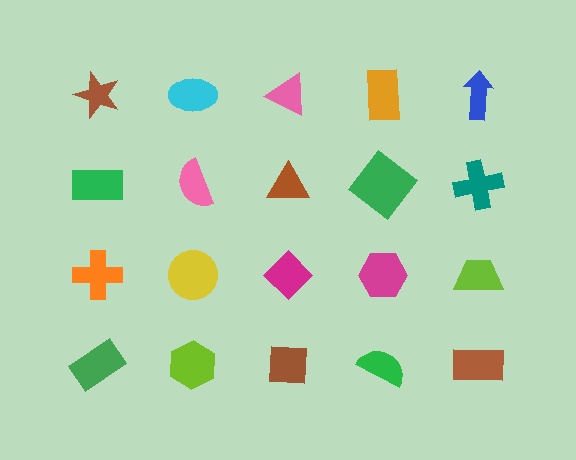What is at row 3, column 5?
A lime trapezoid.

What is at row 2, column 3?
A brown triangle.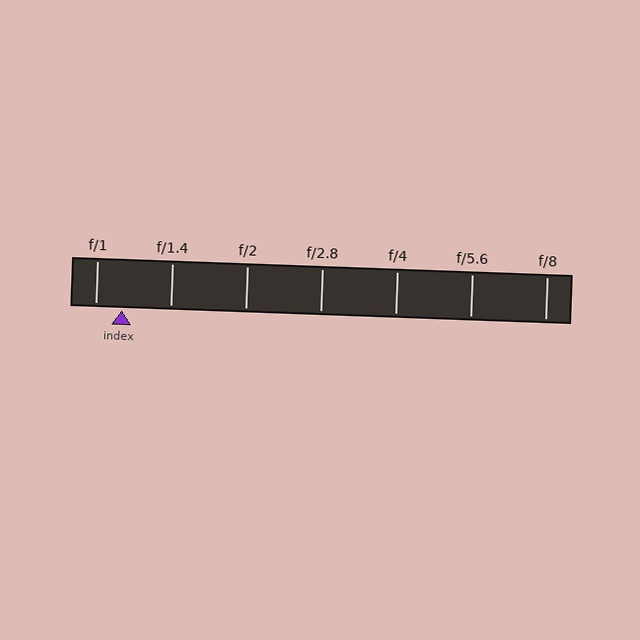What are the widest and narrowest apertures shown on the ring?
The widest aperture shown is f/1 and the narrowest is f/8.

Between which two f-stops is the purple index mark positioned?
The index mark is between f/1 and f/1.4.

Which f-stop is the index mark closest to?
The index mark is closest to f/1.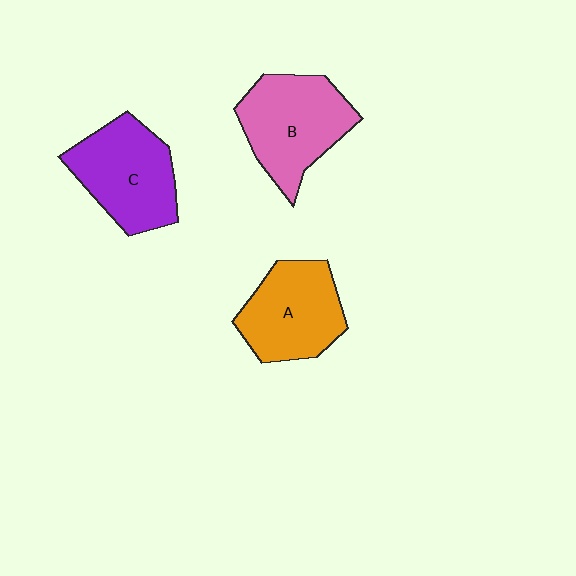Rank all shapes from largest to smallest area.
From largest to smallest: B (pink), C (purple), A (orange).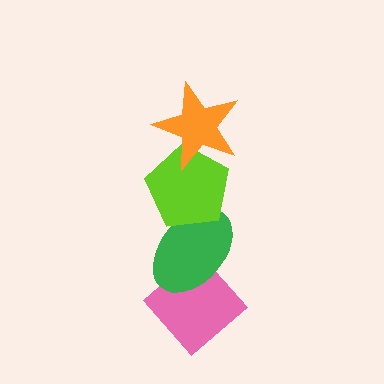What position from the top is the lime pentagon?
The lime pentagon is 2nd from the top.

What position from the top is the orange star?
The orange star is 1st from the top.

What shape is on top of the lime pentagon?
The orange star is on top of the lime pentagon.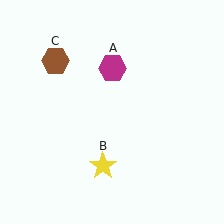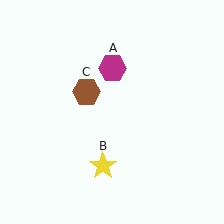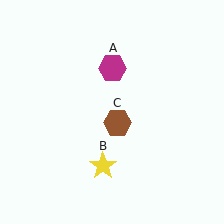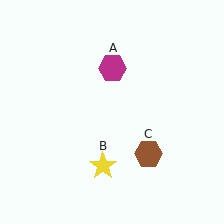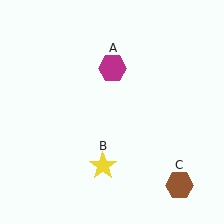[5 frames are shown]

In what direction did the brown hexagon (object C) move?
The brown hexagon (object C) moved down and to the right.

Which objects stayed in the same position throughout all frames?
Magenta hexagon (object A) and yellow star (object B) remained stationary.